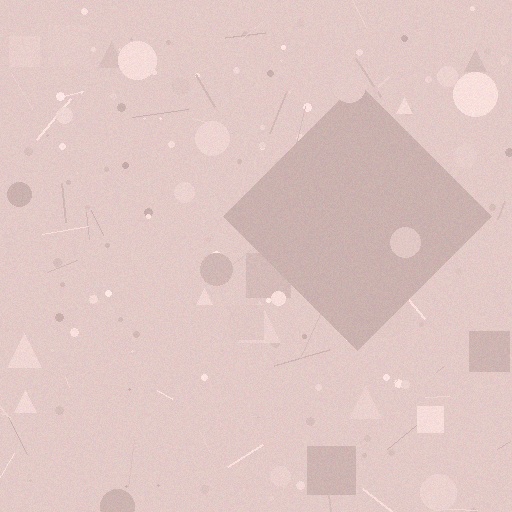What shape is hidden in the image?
A diamond is hidden in the image.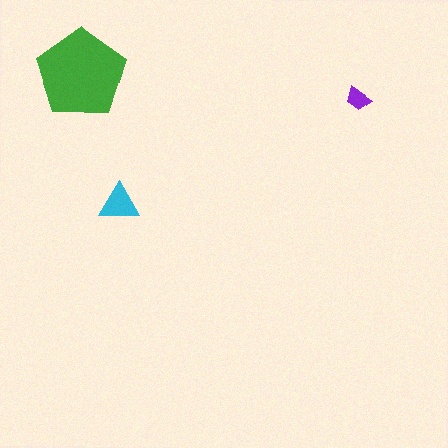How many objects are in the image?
There are 3 objects in the image.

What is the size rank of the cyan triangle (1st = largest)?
2nd.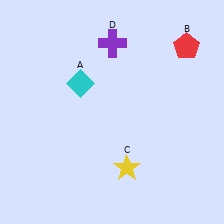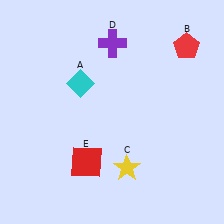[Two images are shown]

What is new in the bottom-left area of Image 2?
A red square (E) was added in the bottom-left area of Image 2.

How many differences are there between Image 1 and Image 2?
There is 1 difference between the two images.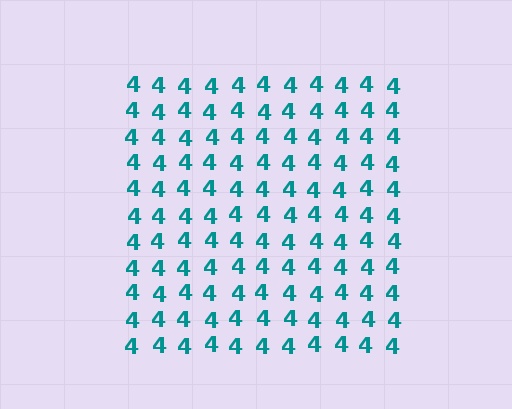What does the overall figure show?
The overall figure shows a square.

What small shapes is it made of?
It is made of small digit 4's.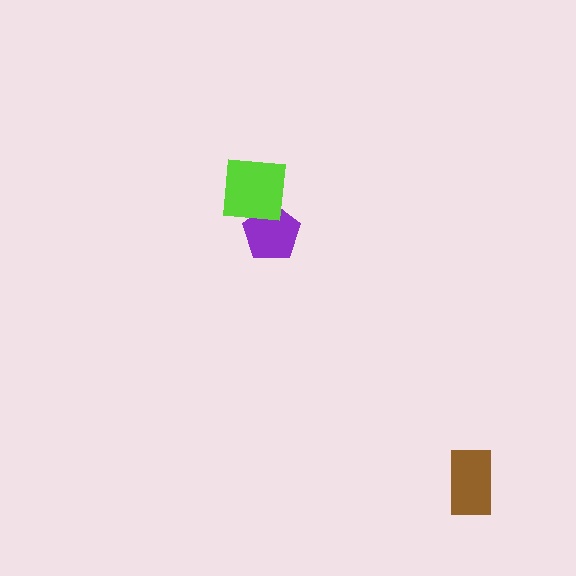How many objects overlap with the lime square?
1 object overlaps with the lime square.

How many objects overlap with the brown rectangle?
0 objects overlap with the brown rectangle.